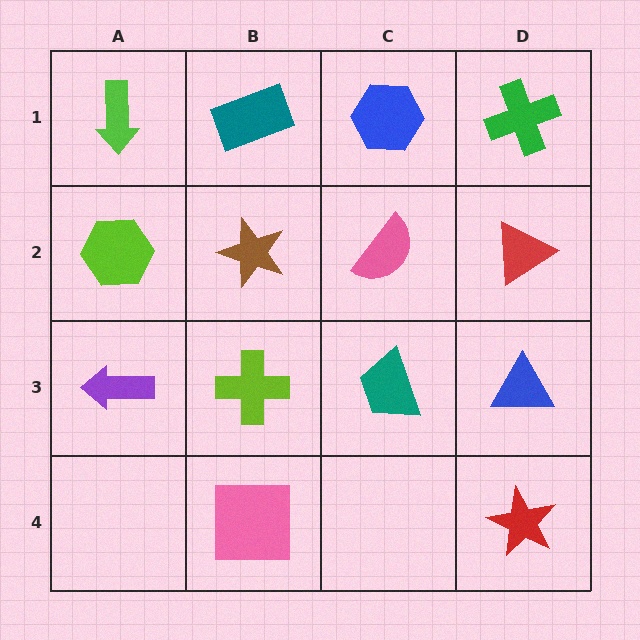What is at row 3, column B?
A lime cross.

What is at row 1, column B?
A teal rectangle.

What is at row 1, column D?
A green cross.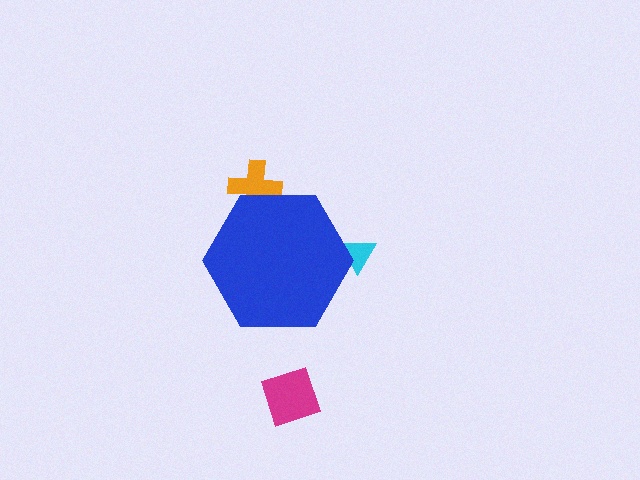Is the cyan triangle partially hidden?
Yes, the cyan triangle is partially hidden behind the blue hexagon.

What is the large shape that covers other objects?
A blue hexagon.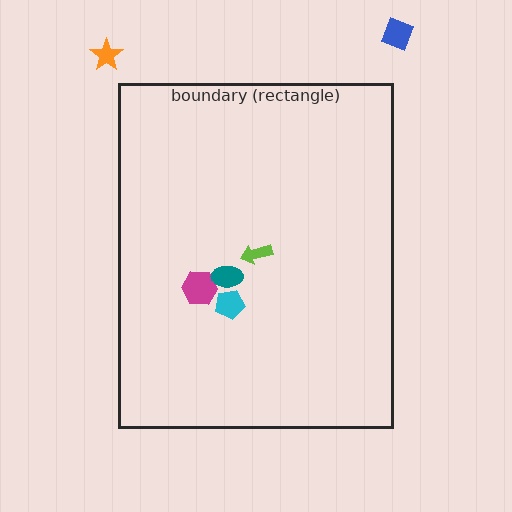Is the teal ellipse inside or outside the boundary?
Inside.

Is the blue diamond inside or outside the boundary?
Outside.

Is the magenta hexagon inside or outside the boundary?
Inside.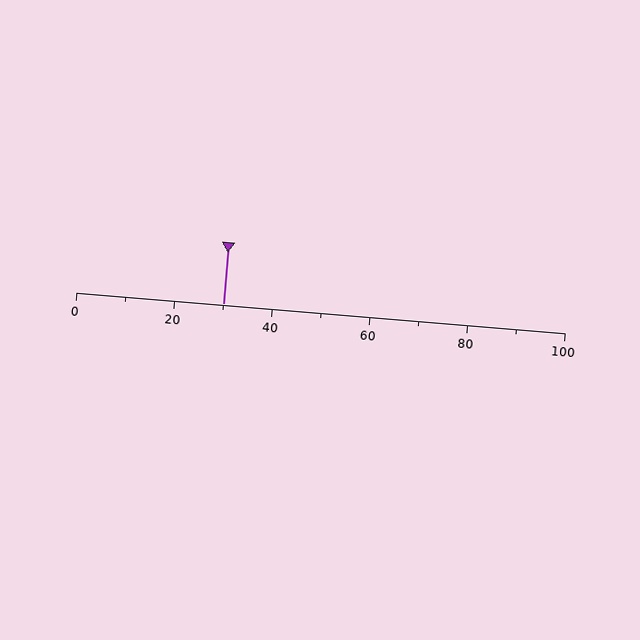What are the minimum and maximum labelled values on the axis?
The axis runs from 0 to 100.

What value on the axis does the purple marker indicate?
The marker indicates approximately 30.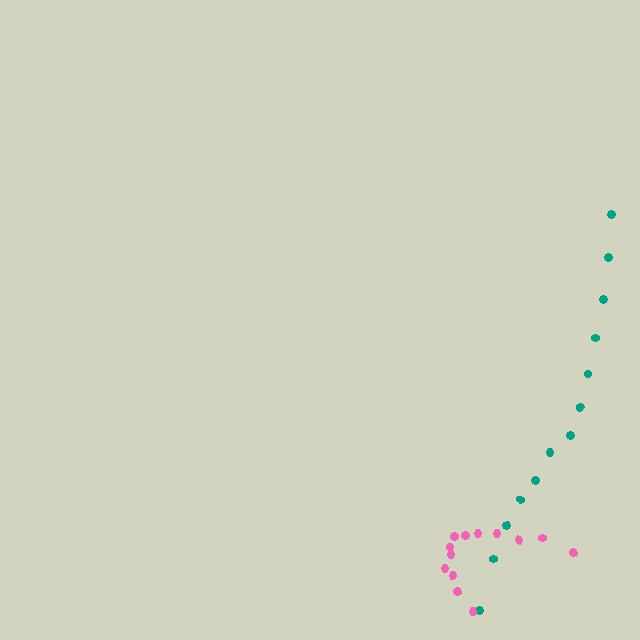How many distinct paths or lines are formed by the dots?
There are 2 distinct paths.